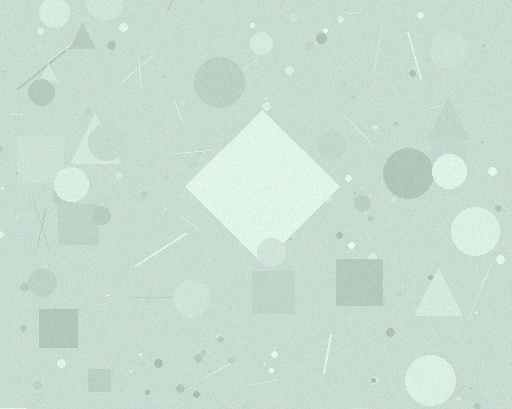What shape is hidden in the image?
A diamond is hidden in the image.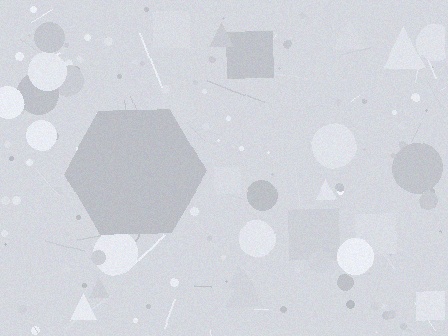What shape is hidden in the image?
A hexagon is hidden in the image.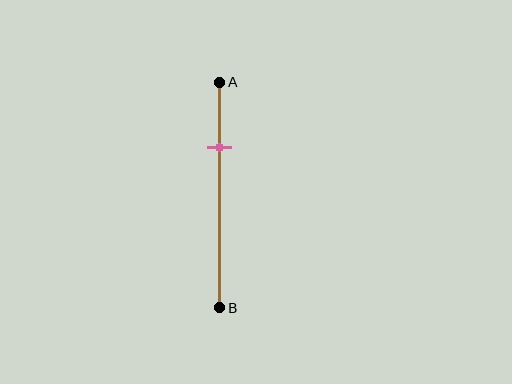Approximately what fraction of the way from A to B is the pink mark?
The pink mark is approximately 30% of the way from A to B.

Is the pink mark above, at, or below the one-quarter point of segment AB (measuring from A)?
The pink mark is below the one-quarter point of segment AB.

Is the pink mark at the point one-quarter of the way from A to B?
No, the mark is at about 30% from A, not at the 25% one-quarter point.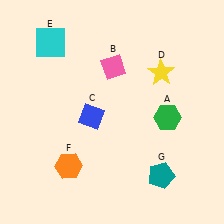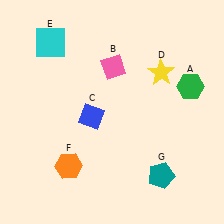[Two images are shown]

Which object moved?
The green hexagon (A) moved up.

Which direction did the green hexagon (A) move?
The green hexagon (A) moved up.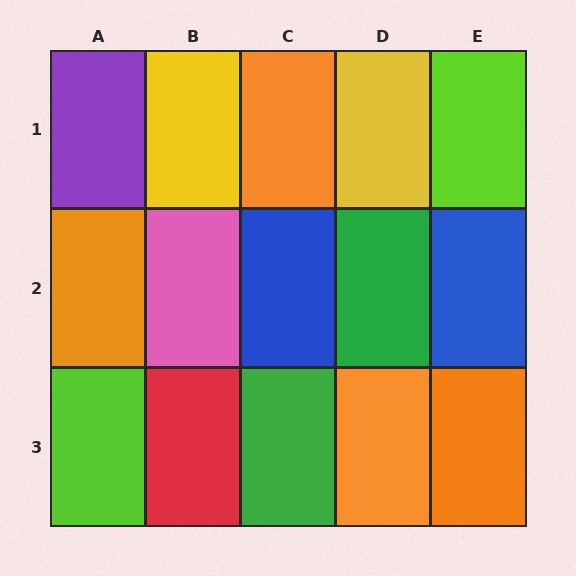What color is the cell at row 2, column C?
Blue.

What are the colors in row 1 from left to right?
Purple, yellow, orange, yellow, lime.